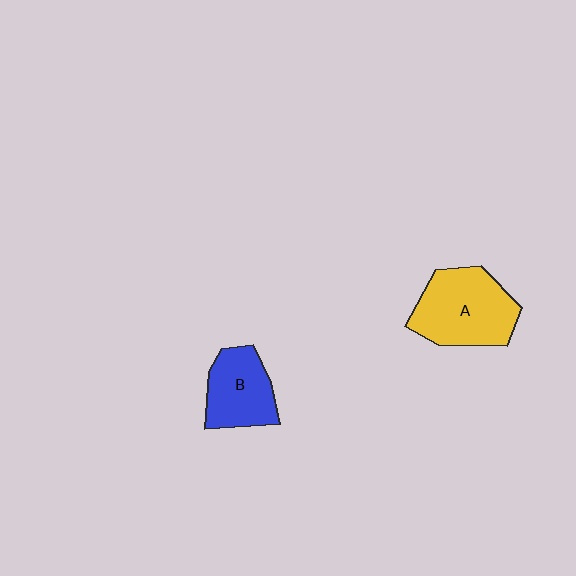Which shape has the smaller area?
Shape B (blue).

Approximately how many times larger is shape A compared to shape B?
Approximately 1.4 times.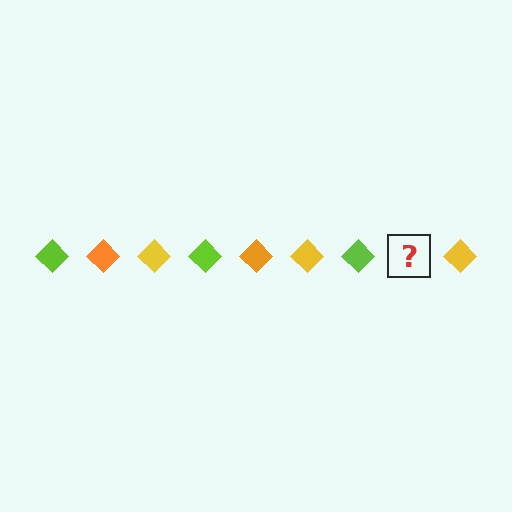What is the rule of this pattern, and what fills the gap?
The rule is that the pattern cycles through lime, orange, yellow diamonds. The gap should be filled with an orange diamond.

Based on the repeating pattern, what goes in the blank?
The blank should be an orange diamond.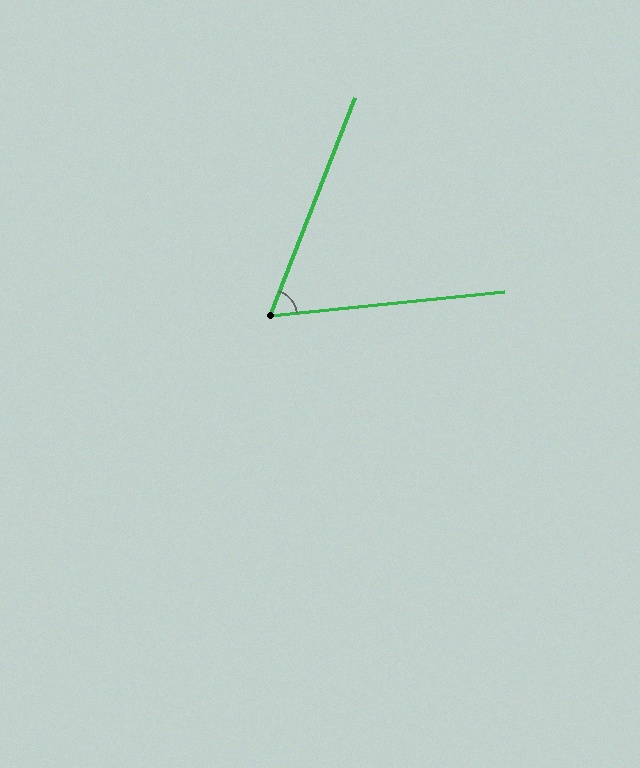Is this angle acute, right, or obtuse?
It is acute.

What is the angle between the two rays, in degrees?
Approximately 63 degrees.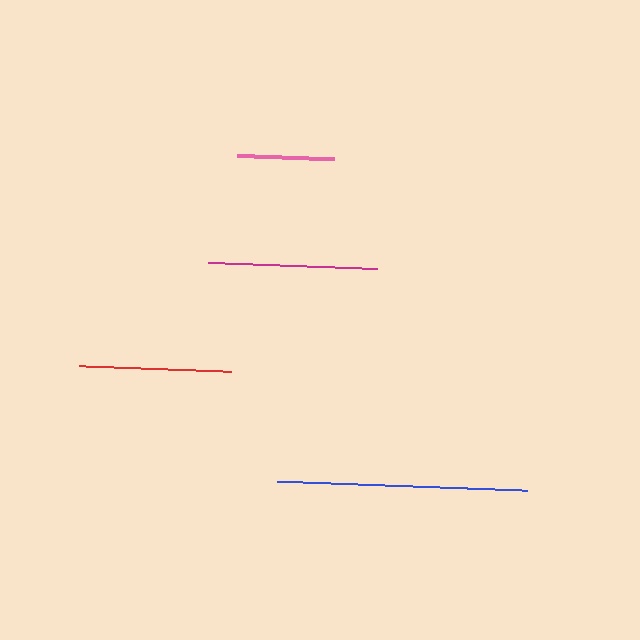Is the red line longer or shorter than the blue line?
The blue line is longer than the red line.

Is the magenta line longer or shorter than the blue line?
The blue line is longer than the magenta line.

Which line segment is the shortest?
The pink line is the shortest at approximately 97 pixels.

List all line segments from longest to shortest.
From longest to shortest: blue, magenta, red, pink.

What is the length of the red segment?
The red segment is approximately 152 pixels long.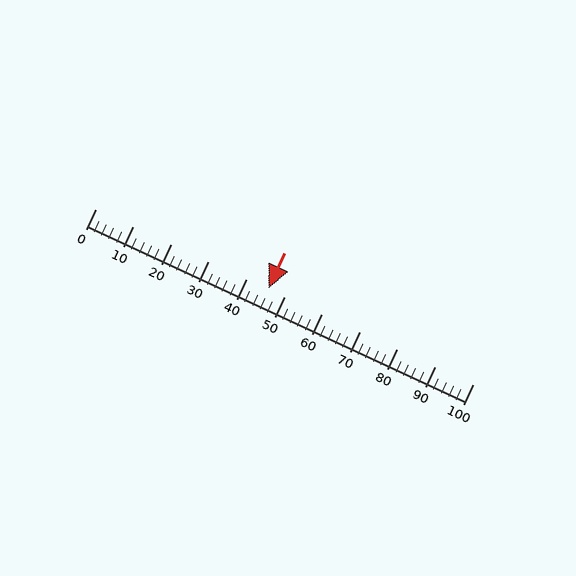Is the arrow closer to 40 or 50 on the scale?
The arrow is closer to 50.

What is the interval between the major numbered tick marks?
The major tick marks are spaced 10 units apart.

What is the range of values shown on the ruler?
The ruler shows values from 0 to 100.